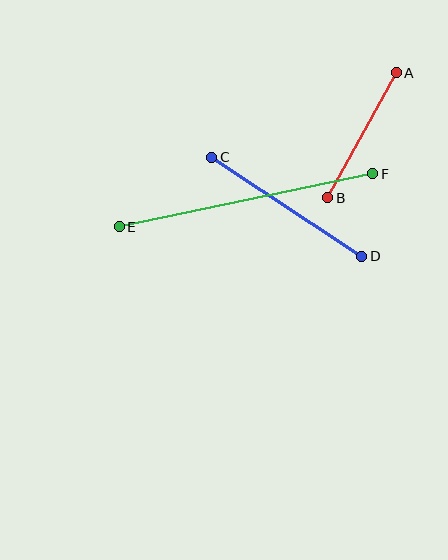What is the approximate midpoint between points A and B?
The midpoint is at approximately (362, 135) pixels.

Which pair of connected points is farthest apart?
Points E and F are farthest apart.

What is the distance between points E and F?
The distance is approximately 259 pixels.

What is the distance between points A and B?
The distance is approximately 142 pixels.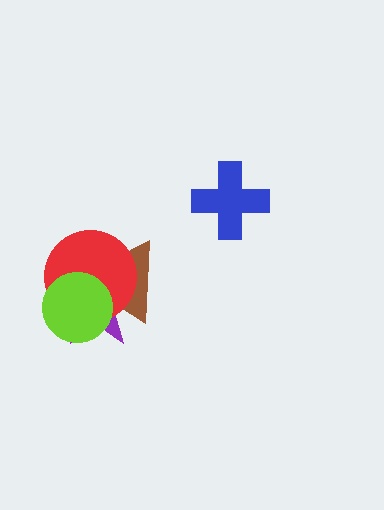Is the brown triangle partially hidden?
Yes, it is partially covered by another shape.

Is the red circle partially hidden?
Yes, it is partially covered by another shape.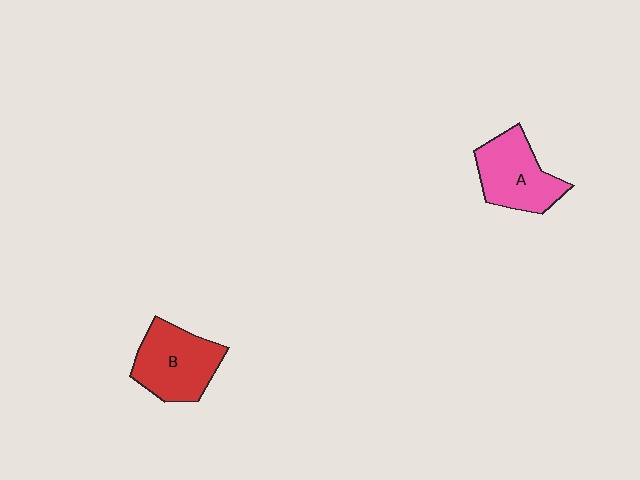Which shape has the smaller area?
Shape A (pink).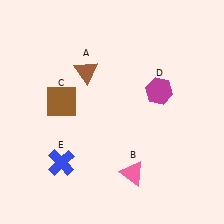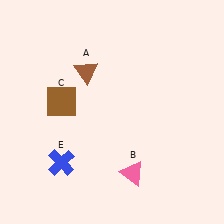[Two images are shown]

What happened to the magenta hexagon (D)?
The magenta hexagon (D) was removed in Image 2. It was in the top-right area of Image 1.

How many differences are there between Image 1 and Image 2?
There is 1 difference between the two images.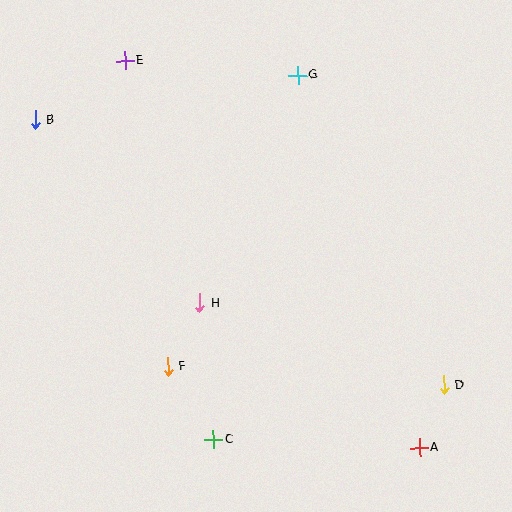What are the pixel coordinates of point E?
Point E is at (125, 61).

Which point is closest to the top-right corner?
Point G is closest to the top-right corner.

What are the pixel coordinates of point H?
Point H is at (200, 303).